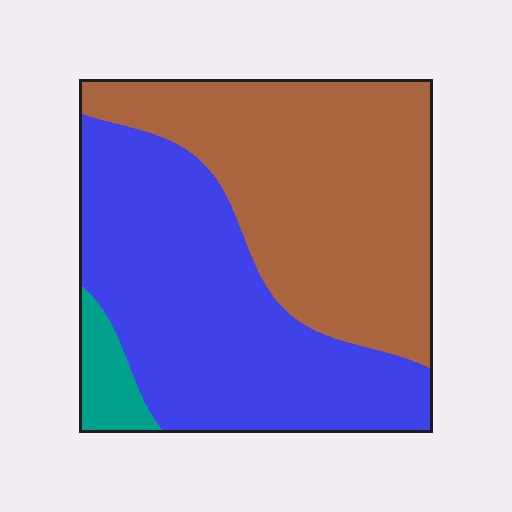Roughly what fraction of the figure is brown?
Brown takes up about one half (1/2) of the figure.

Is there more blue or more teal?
Blue.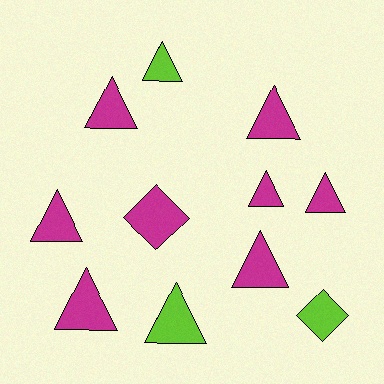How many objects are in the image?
There are 11 objects.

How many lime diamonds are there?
There is 1 lime diamond.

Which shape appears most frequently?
Triangle, with 9 objects.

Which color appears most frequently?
Magenta, with 8 objects.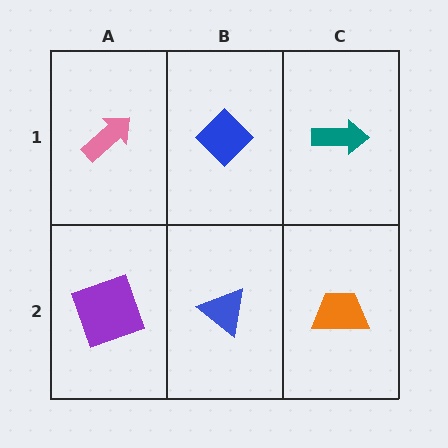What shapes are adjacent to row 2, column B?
A blue diamond (row 1, column B), a purple square (row 2, column A), an orange trapezoid (row 2, column C).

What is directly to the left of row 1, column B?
A pink arrow.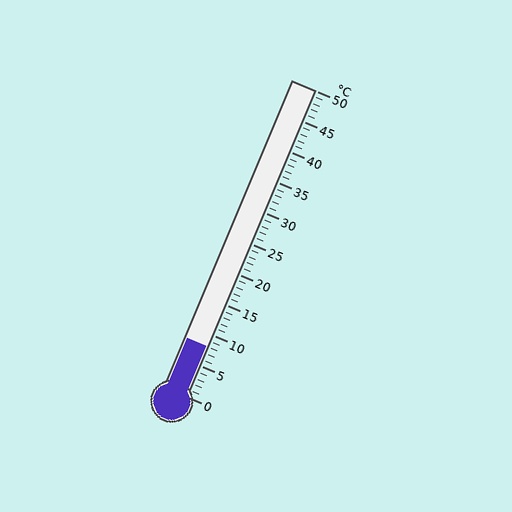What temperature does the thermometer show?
The thermometer shows approximately 8°C.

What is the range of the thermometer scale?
The thermometer scale ranges from 0°C to 50°C.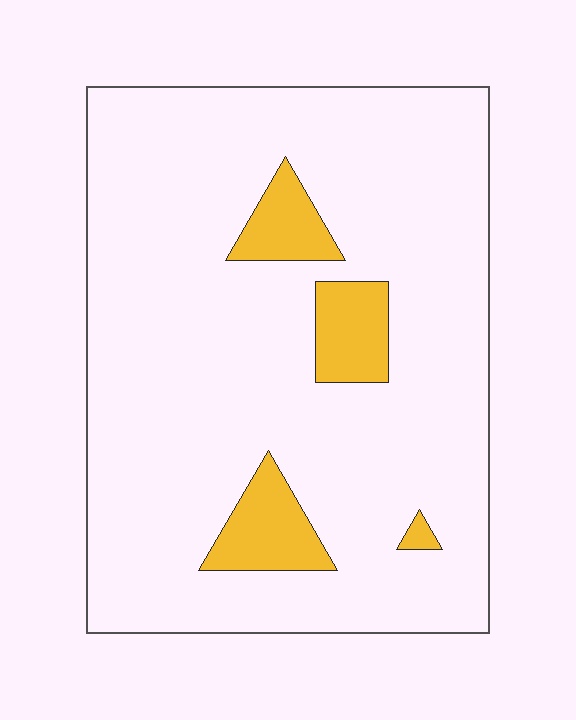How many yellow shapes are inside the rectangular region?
4.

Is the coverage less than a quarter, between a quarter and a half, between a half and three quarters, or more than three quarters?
Less than a quarter.